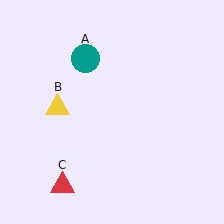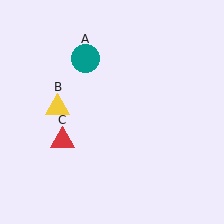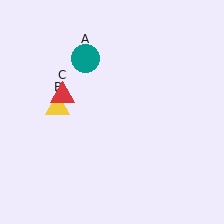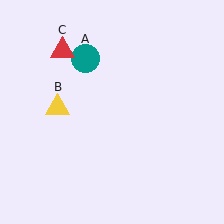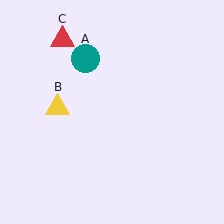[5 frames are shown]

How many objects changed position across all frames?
1 object changed position: red triangle (object C).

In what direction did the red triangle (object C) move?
The red triangle (object C) moved up.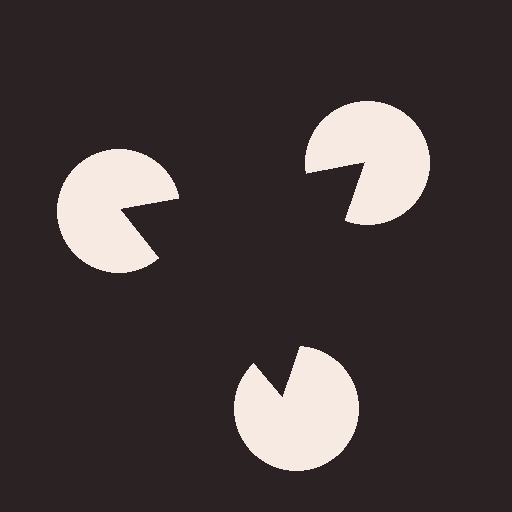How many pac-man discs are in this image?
There are 3 — one at each vertex of the illusory triangle.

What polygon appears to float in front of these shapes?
An illusory triangle — its edges are inferred from the aligned wedge cuts in the pac-man discs, not physically drawn.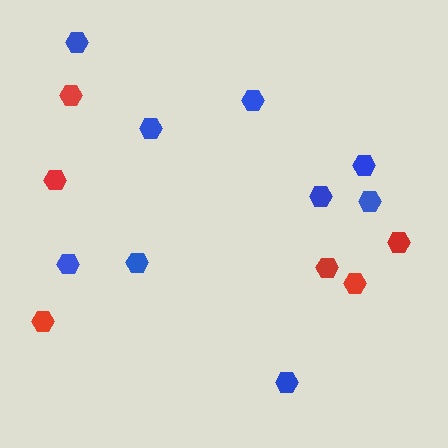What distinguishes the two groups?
There are 2 groups: one group of red hexagons (6) and one group of blue hexagons (9).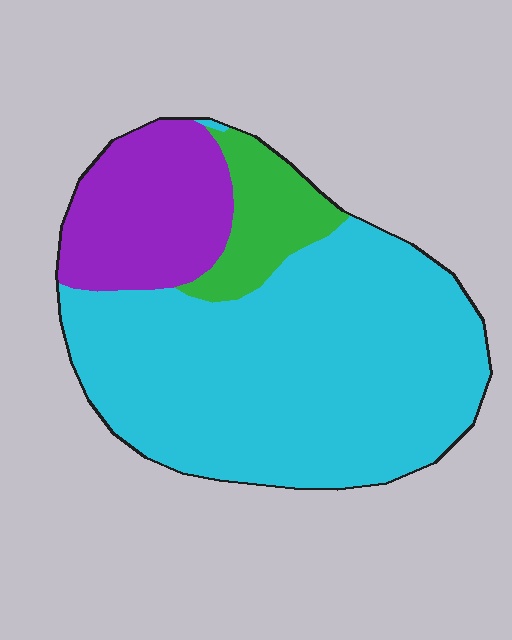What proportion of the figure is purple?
Purple covers roughly 20% of the figure.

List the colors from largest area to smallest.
From largest to smallest: cyan, purple, green.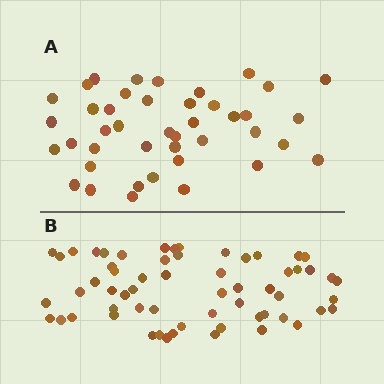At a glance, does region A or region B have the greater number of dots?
Region B (the bottom region) has more dots.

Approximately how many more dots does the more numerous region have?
Region B has approximately 20 more dots than region A.